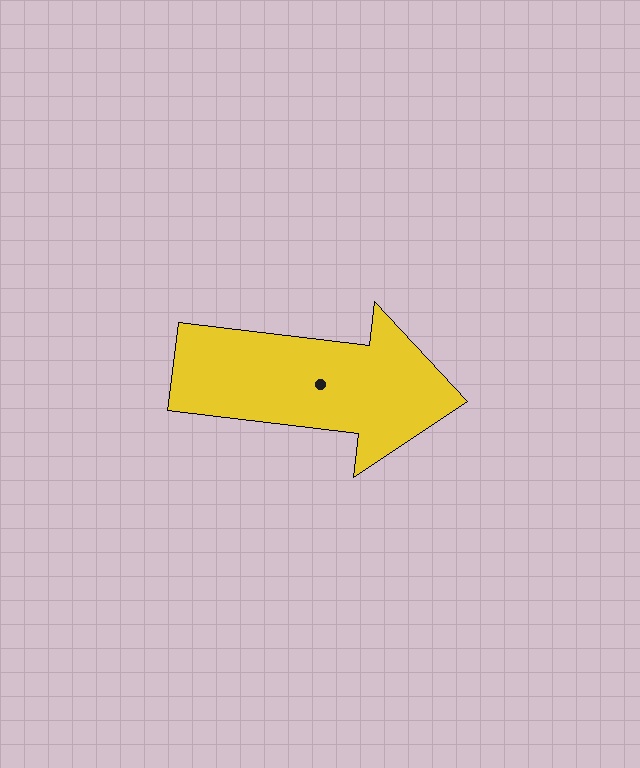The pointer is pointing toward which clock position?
Roughly 3 o'clock.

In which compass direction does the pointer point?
East.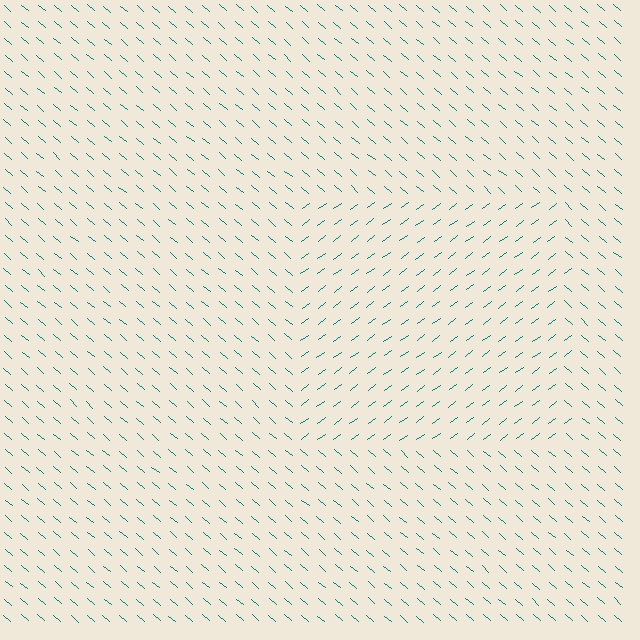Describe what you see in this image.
The image is filled with small teal line segments. A rectangle region in the image has lines oriented differently from the surrounding lines, creating a visible texture boundary.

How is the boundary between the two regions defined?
The boundary is defined purely by a change in line orientation (approximately 77 degrees difference). All lines are the same color and thickness.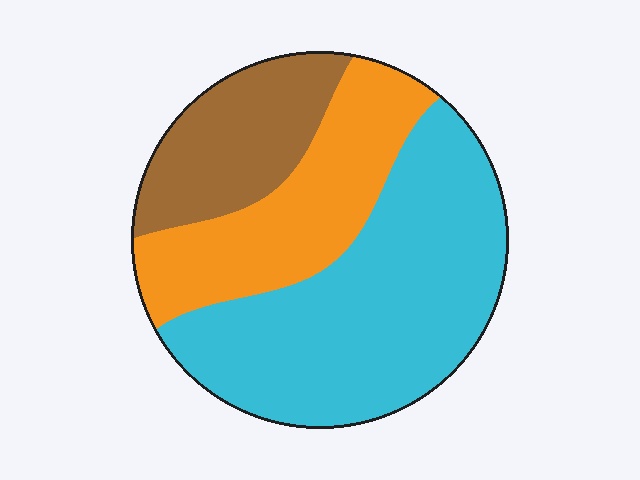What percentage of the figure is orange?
Orange takes up about one quarter (1/4) of the figure.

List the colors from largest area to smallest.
From largest to smallest: cyan, orange, brown.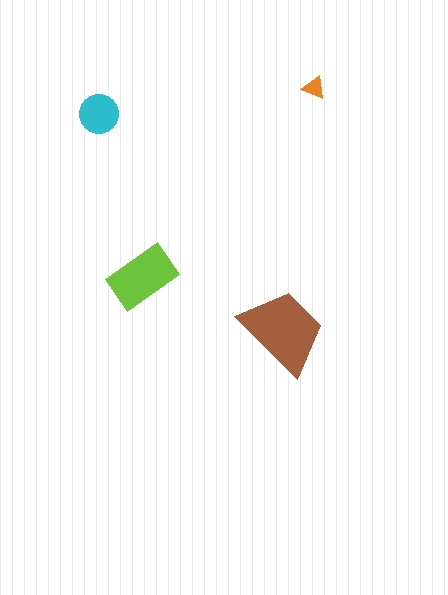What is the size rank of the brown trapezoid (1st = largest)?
1st.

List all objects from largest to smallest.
The brown trapezoid, the lime rectangle, the cyan circle, the orange triangle.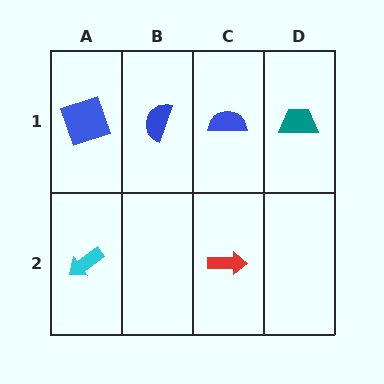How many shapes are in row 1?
4 shapes.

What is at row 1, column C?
A blue semicircle.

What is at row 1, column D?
A teal trapezoid.